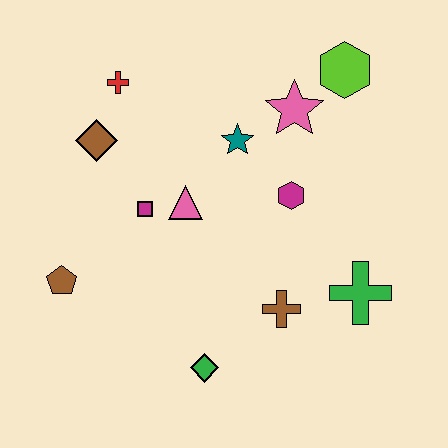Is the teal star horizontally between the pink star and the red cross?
Yes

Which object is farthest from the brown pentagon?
The lime hexagon is farthest from the brown pentagon.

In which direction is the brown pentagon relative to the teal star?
The brown pentagon is to the left of the teal star.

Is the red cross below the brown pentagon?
No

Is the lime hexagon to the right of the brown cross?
Yes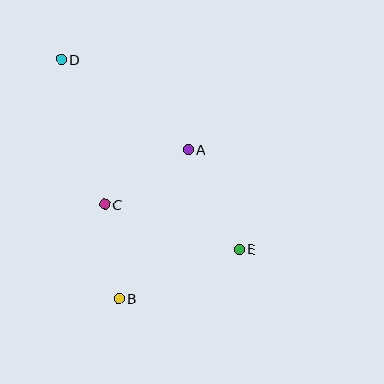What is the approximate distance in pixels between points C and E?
The distance between C and E is approximately 141 pixels.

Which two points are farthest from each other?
Points D and E are farthest from each other.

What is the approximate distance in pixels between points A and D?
The distance between A and D is approximately 155 pixels.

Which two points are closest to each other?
Points B and C are closest to each other.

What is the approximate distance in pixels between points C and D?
The distance between C and D is approximately 151 pixels.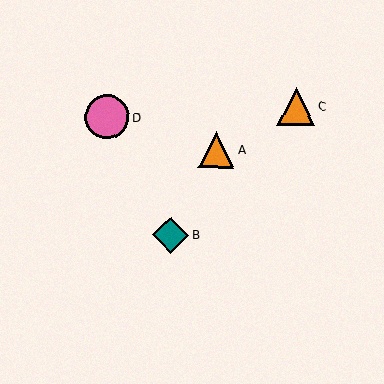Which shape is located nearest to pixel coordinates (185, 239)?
The teal diamond (labeled B) at (171, 235) is nearest to that location.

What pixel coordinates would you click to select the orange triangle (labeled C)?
Click at (296, 106) to select the orange triangle C.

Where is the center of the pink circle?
The center of the pink circle is at (107, 117).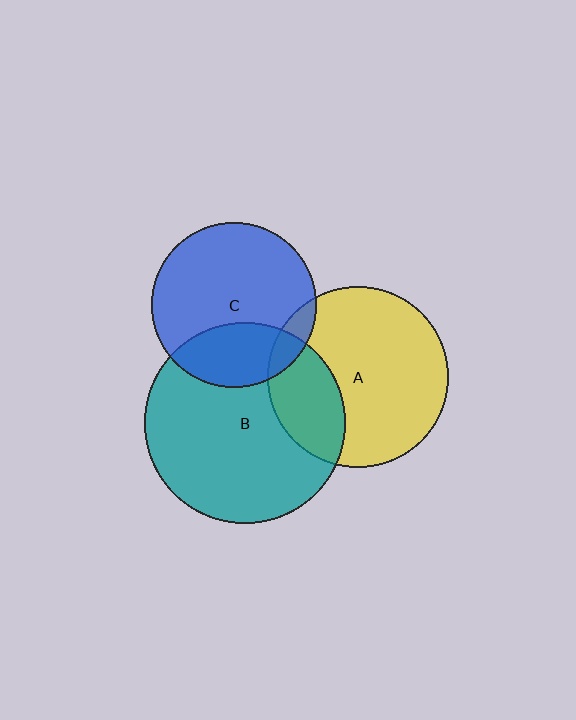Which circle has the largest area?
Circle B (teal).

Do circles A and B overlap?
Yes.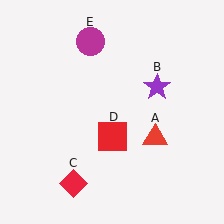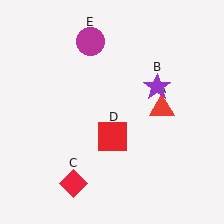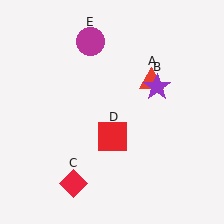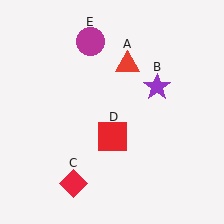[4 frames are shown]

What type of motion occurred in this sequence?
The red triangle (object A) rotated counterclockwise around the center of the scene.